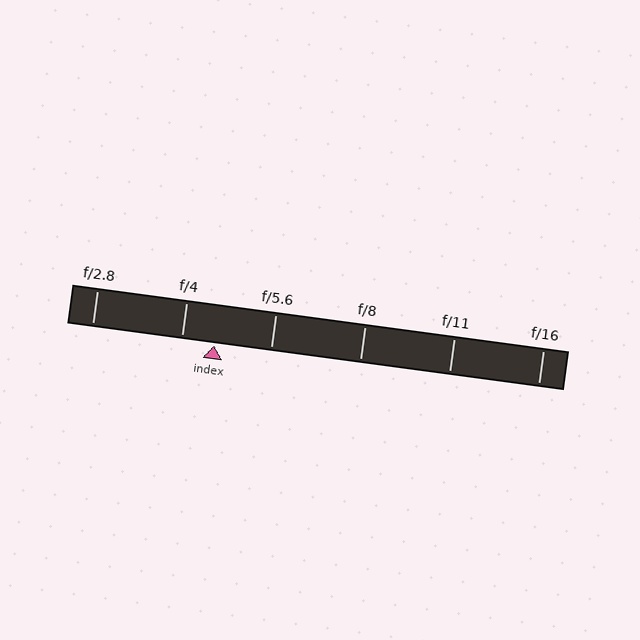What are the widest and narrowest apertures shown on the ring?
The widest aperture shown is f/2.8 and the narrowest is f/16.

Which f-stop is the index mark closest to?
The index mark is closest to f/4.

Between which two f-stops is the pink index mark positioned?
The index mark is between f/4 and f/5.6.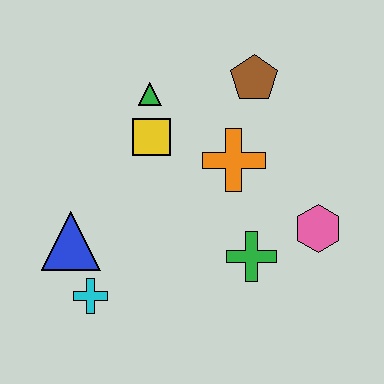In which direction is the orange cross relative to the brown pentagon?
The orange cross is below the brown pentagon.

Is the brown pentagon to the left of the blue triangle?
No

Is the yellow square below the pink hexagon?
No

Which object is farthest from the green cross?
The green triangle is farthest from the green cross.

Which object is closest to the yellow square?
The green triangle is closest to the yellow square.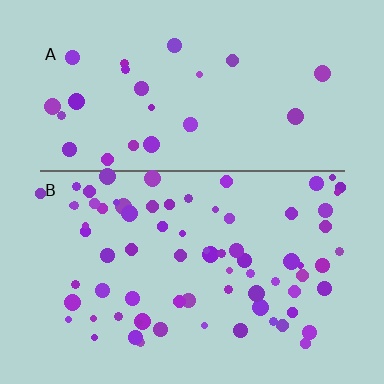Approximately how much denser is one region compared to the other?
Approximately 2.8× — region B over region A.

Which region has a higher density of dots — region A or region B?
B (the bottom).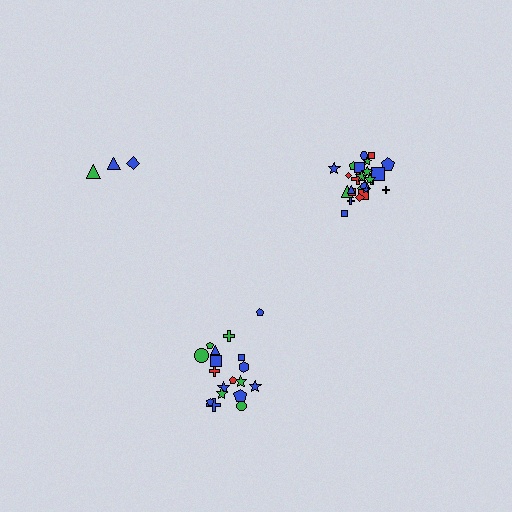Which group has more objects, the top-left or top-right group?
The top-right group.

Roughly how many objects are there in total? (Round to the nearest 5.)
Roughly 45 objects in total.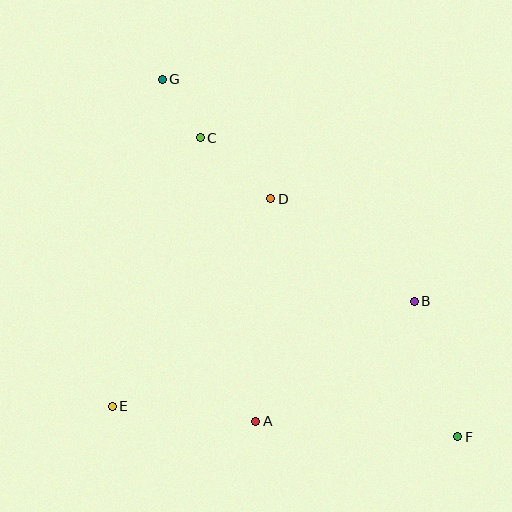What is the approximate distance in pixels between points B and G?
The distance between B and G is approximately 336 pixels.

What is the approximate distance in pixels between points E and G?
The distance between E and G is approximately 331 pixels.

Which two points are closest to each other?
Points C and G are closest to each other.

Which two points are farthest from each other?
Points F and G are farthest from each other.